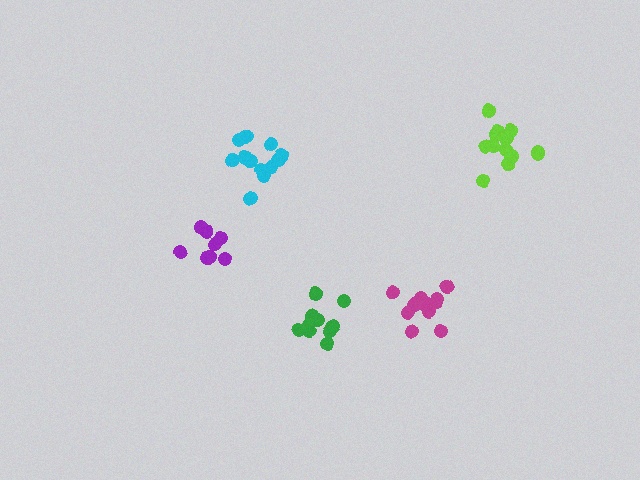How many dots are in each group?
Group 1: 13 dots, Group 2: 10 dots, Group 3: 8 dots, Group 4: 12 dots, Group 5: 12 dots (55 total).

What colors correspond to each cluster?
The clusters are colored: lime, green, purple, cyan, magenta.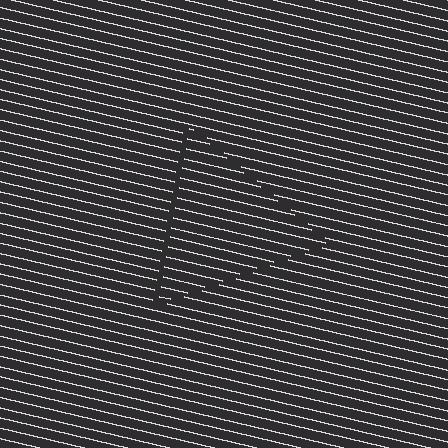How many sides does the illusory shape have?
3 sides — the line-ends trace a triangle.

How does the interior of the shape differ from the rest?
The interior of the shape contains the same grating, shifted by half a period — the contour is defined by the phase discontinuity where line-ends from the inner and outer gratings abut.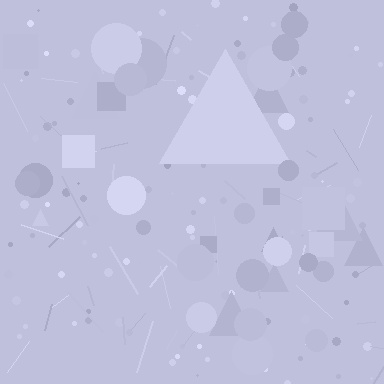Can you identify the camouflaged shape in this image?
The camouflaged shape is a triangle.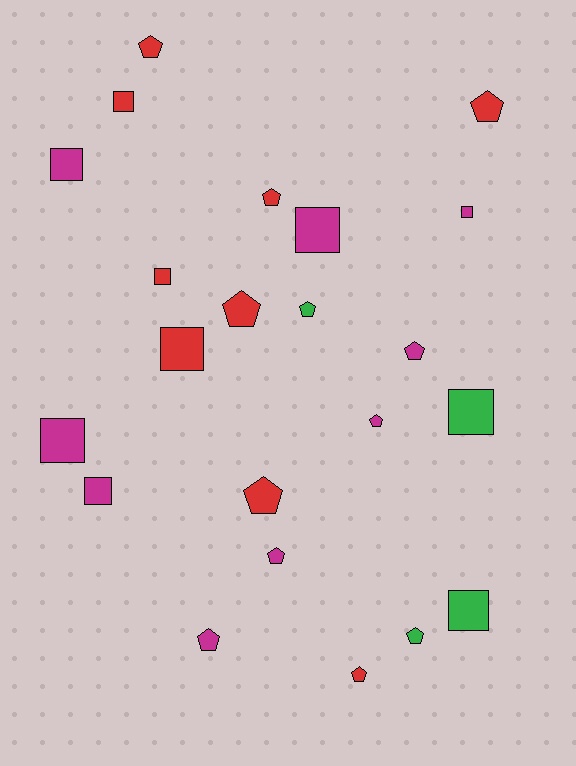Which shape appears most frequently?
Pentagon, with 12 objects.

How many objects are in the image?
There are 22 objects.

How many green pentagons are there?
There are 2 green pentagons.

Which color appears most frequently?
Red, with 9 objects.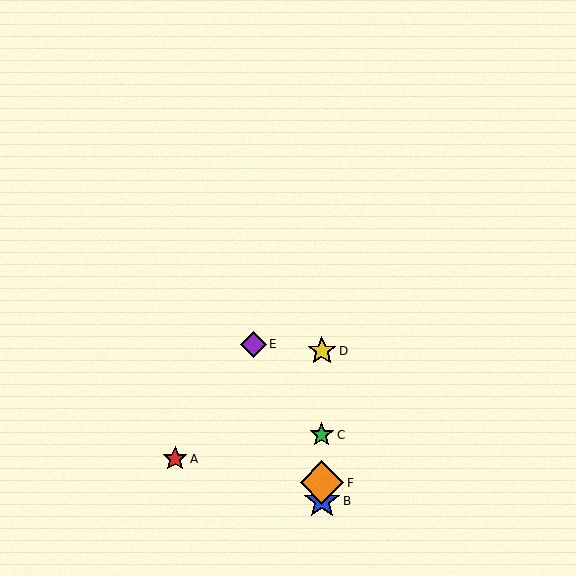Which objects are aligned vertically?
Objects B, C, D, F are aligned vertically.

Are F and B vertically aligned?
Yes, both are at x≈322.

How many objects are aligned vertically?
4 objects (B, C, D, F) are aligned vertically.